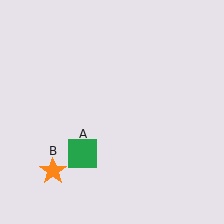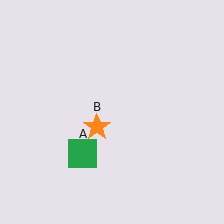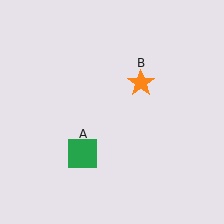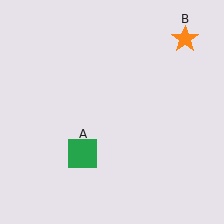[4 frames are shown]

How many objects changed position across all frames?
1 object changed position: orange star (object B).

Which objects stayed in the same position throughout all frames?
Green square (object A) remained stationary.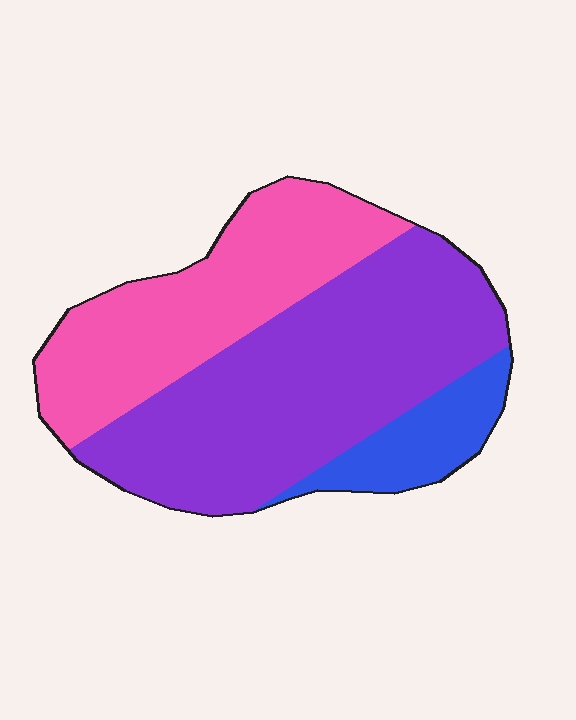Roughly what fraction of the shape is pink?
Pink covers around 35% of the shape.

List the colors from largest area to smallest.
From largest to smallest: purple, pink, blue.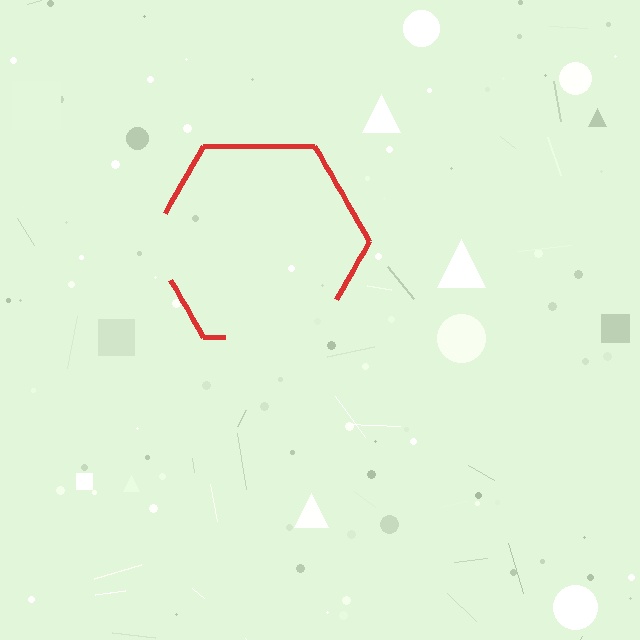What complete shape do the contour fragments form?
The contour fragments form a hexagon.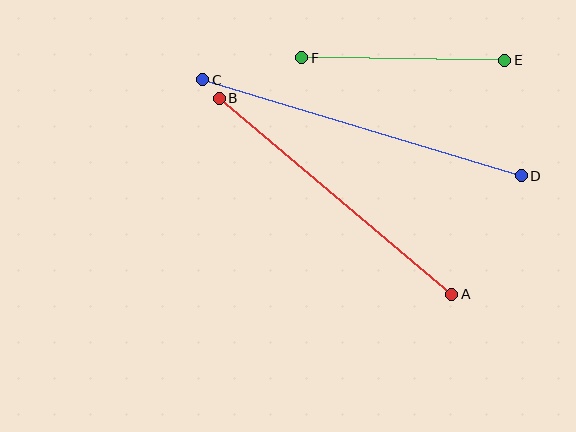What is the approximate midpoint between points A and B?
The midpoint is at approximately (335, 196) pixels.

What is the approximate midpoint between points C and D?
The midpoint is at approximately (362, 128) pixels.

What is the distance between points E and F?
The distance is approximately 203 pixels.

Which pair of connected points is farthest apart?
Points C and D are farthest apart.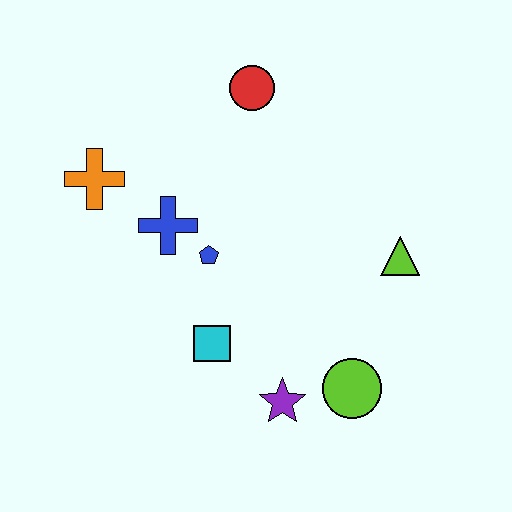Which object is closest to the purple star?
The lime circle is closest to the purple star.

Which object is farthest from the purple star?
The red circle is farthest from the purple star.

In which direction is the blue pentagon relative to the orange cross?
The blue pentagon is to the right of the orange cross.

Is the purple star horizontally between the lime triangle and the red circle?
Yes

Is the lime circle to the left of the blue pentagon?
No